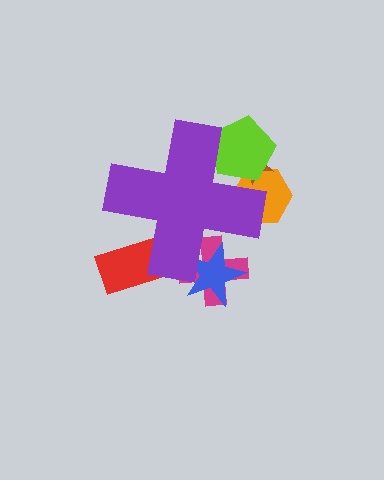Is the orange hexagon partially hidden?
Yes, the orange hexagon is partially hidden behind the purple cross.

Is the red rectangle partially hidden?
Yes, the red rectangle is partially hidden behind the purple cross.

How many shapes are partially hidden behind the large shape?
6 shapes are partially hidden.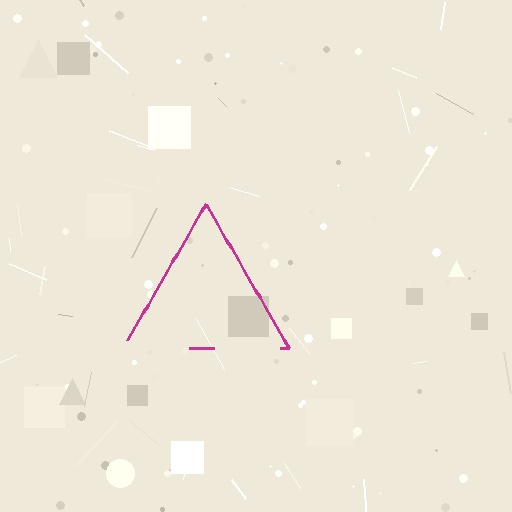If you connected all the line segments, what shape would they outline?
They would outline a triangle.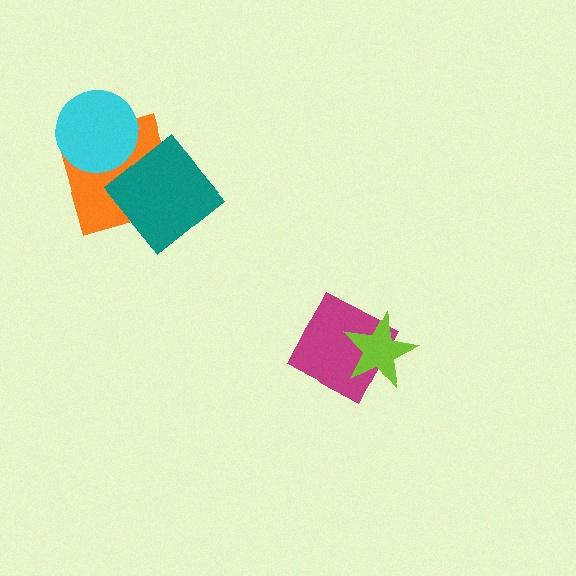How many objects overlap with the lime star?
1 object overlaps with the lime star.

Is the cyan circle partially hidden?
No, no other shape covers it.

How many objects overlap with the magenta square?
1 object overlaps with the magenta square.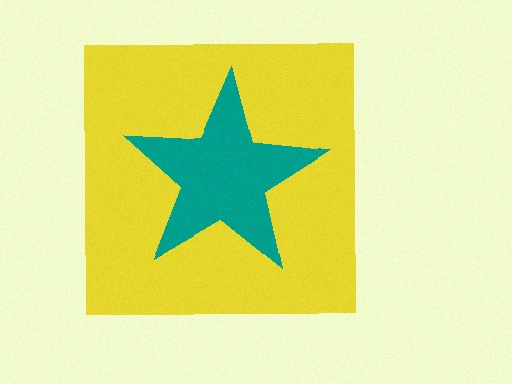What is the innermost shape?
The teal star.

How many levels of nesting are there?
2.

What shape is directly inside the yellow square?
The teal star.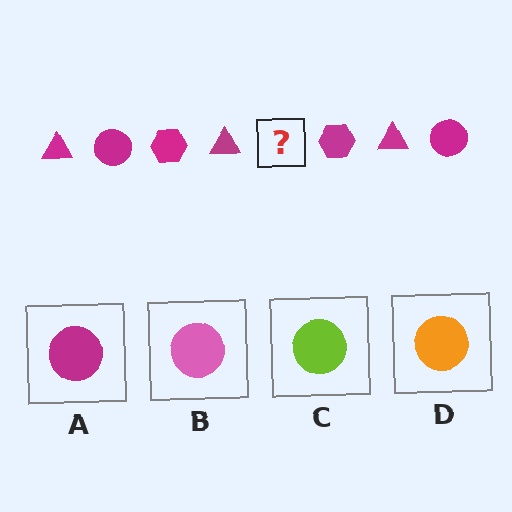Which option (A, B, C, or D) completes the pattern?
A.